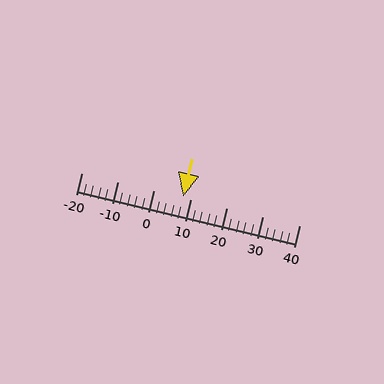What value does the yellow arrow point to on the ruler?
The yellow arrow points to approximately 8.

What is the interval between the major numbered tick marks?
The major tick marks are spaced 10 units apart.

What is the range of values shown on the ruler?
The ruler shows values from -20 to 40.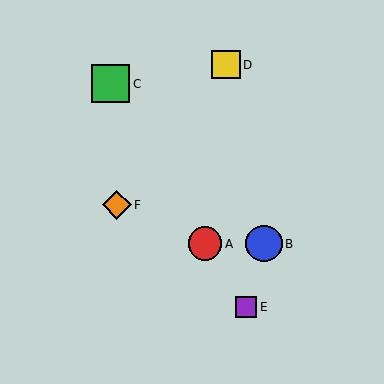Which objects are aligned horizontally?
Objects A, B are aligned horizontally.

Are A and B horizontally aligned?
Yes, both are at y≈244.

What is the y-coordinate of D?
Object D is at y≈65.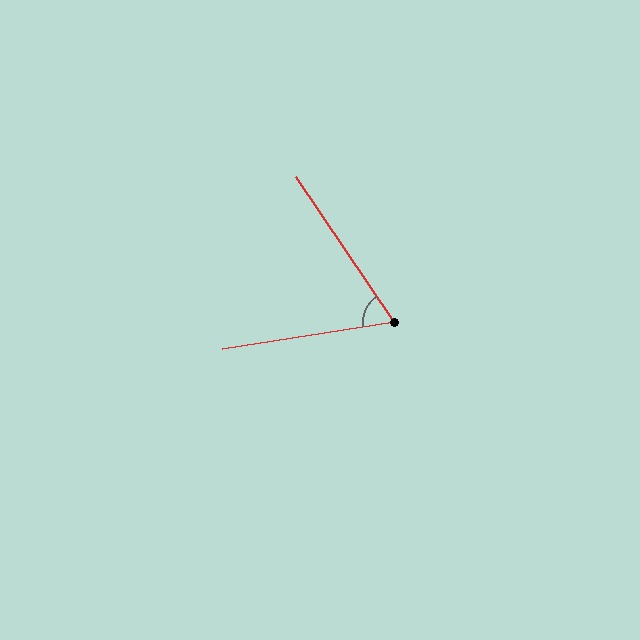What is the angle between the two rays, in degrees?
Approximately 65 degrees.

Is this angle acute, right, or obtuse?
It is acute.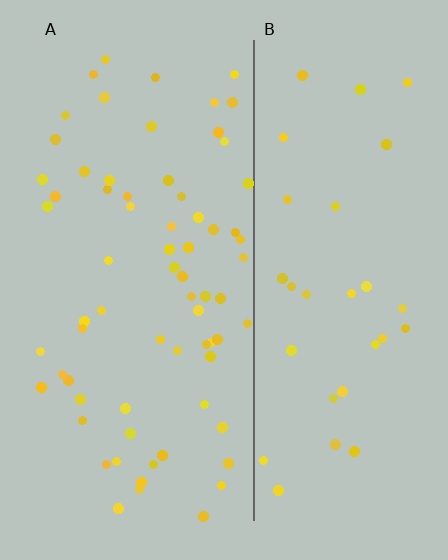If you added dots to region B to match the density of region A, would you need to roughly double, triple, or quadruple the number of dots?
Approximately double.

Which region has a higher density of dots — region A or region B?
A (the left).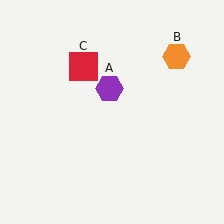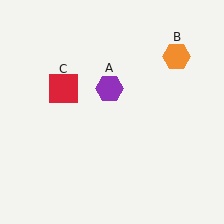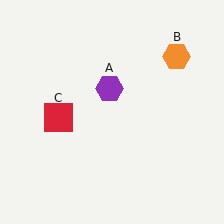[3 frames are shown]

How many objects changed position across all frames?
1 object changed position: red square (object C).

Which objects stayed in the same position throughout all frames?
Purple hexagon (object A) and orange hexagon (object B) remained stationary.